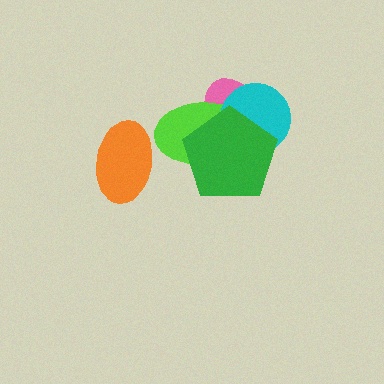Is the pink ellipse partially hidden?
Yes, it is partially covered by another shape.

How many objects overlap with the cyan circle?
3 objects overlap with the cyan circle.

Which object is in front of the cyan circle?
The green pentagon is in front of the cyan circle.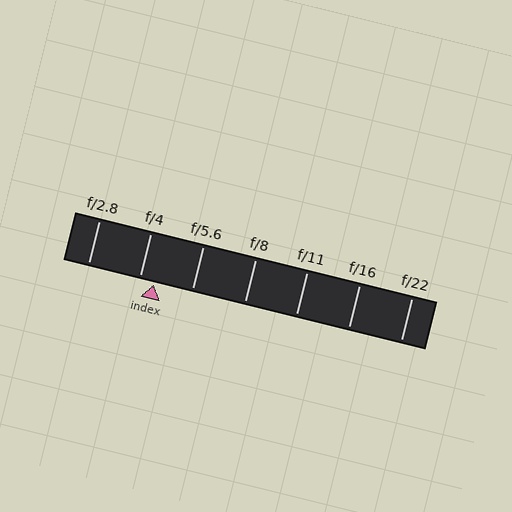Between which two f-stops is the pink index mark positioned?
The index mark is between f/4 and f/5.6.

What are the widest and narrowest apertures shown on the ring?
The widest aperture shown is f/2.8 and the narrowest is f/22.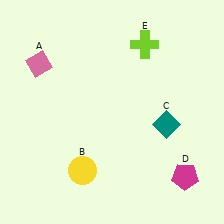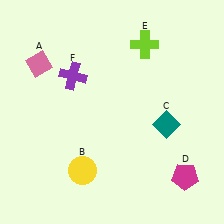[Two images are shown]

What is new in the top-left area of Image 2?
A purple cross (F) was added in the top-left area of Image 2.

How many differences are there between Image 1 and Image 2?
There is 1 difference between the two images.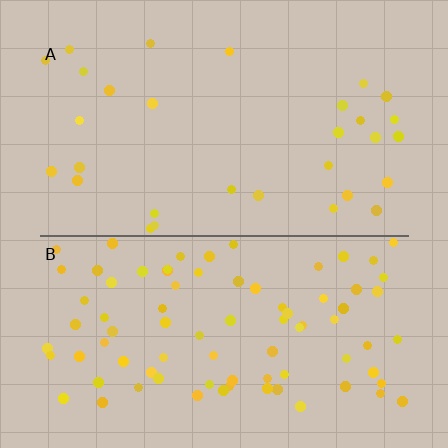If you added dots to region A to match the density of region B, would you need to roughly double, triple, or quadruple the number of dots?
Approximately triple.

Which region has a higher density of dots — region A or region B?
B (the bottom).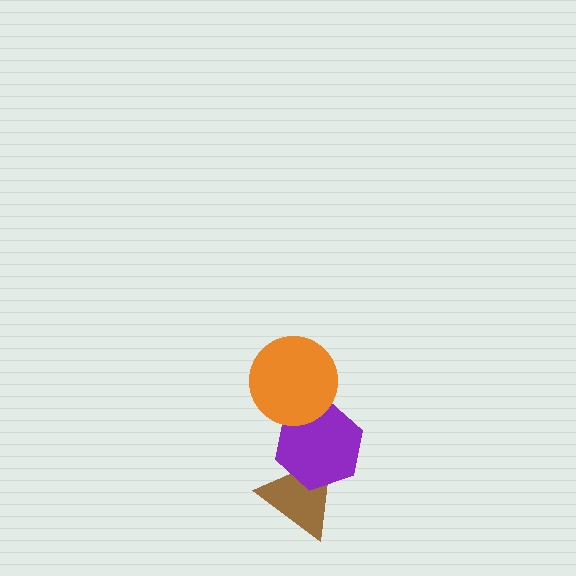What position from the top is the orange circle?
The orange circle is 1st from the top.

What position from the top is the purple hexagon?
The purple hexagon is 2nd from the top.